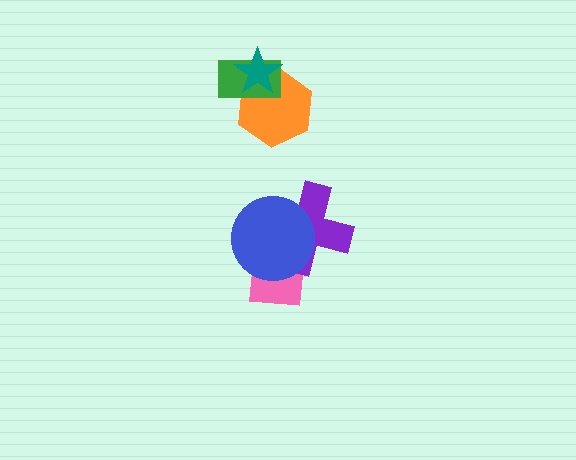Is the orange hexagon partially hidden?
Yes, it is partially covered by another shape.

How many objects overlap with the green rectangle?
2 objects overlap with the green rectangle.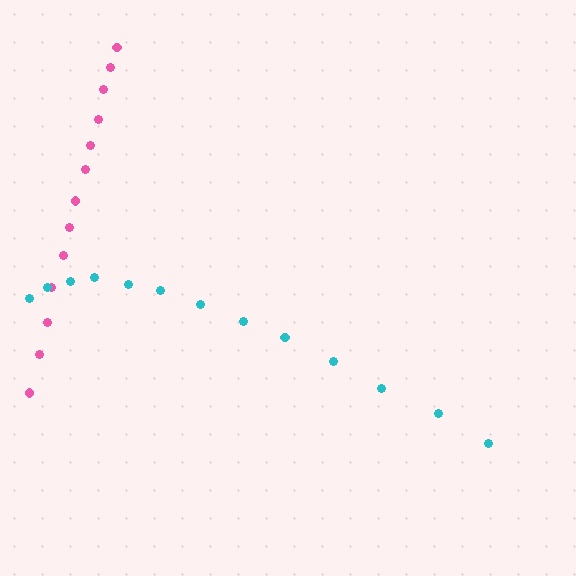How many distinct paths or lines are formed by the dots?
There are 2 distinct paths.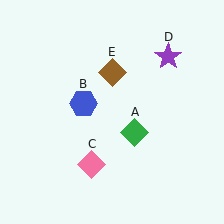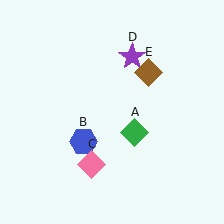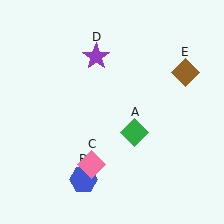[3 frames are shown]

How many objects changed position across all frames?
3 objects changed position: blue hexagon (object B), purple star (object D), brown diamond (object E).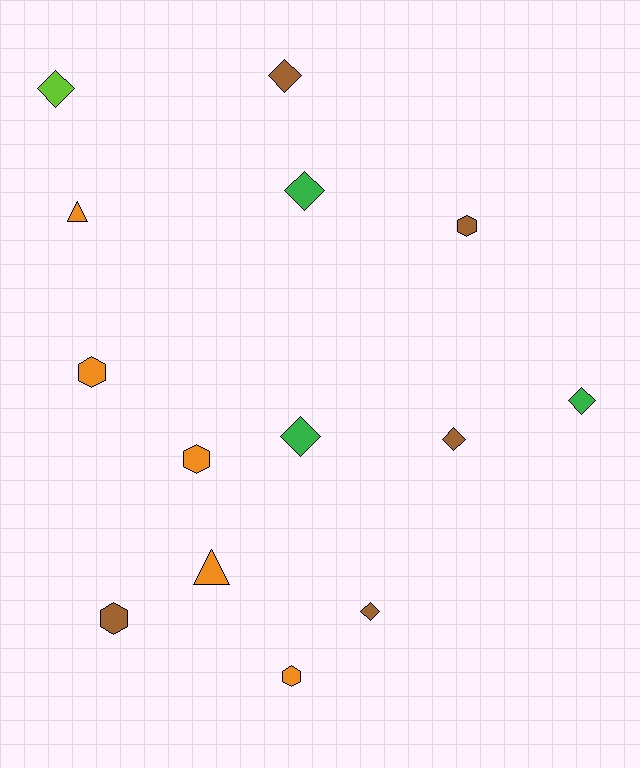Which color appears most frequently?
Orange, with 5 objects.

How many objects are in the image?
There are 14 objects.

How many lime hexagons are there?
There are no lime hexagons.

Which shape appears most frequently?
Diamond, with 7 objects.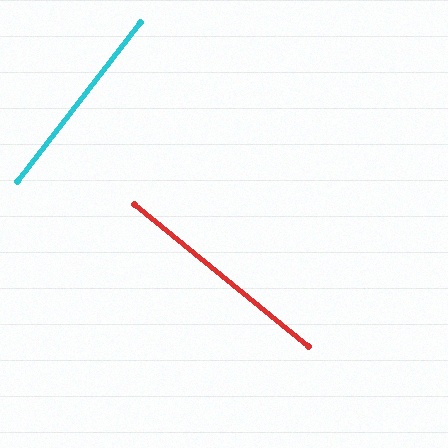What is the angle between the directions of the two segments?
Approximately 88 degrees.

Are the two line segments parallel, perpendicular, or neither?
Perpendicular — they meet at approximately 88°.